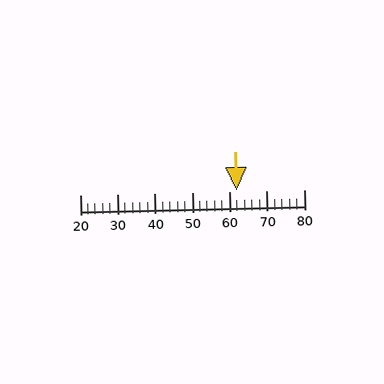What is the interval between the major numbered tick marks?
The major tick marks are spaced 10 units apart.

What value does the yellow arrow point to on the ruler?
The yellow arrow points to approximately 62.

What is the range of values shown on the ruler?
The ruler shows values from 20 to 80.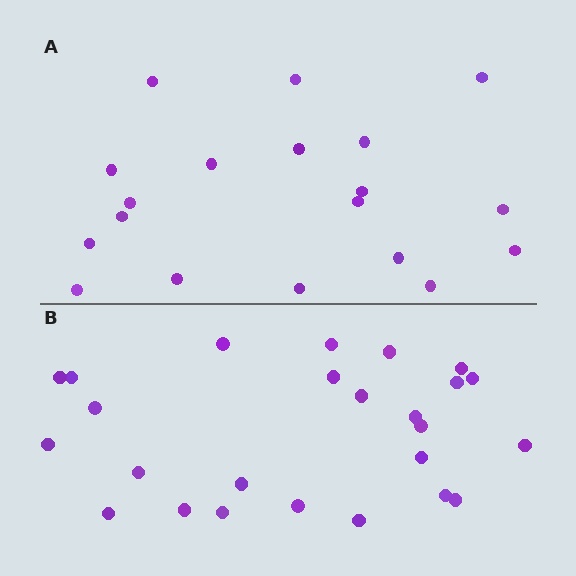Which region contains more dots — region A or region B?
Region B (the bottom region) has more dots.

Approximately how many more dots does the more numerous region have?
Region B has about 6 more dots than region A.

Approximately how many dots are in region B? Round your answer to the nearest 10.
About 20 dots. (The exact count is 25, which rounds to 20.)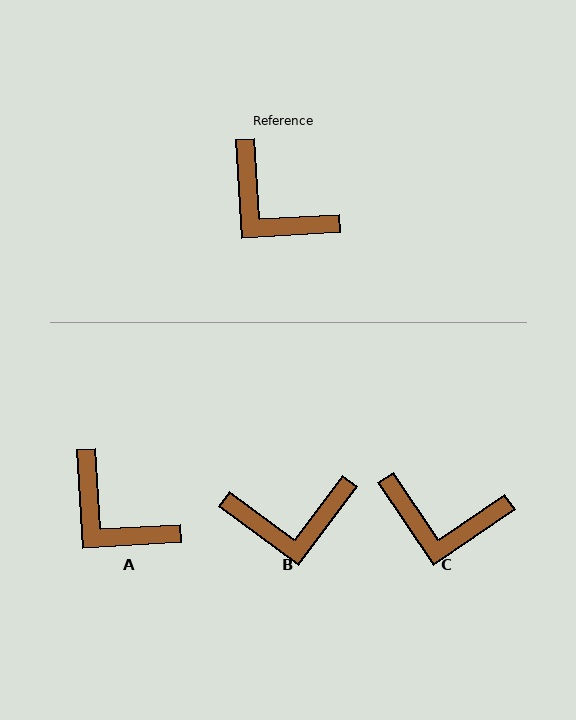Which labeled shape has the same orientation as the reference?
A.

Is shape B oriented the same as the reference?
No, it is off by about 50 degrees.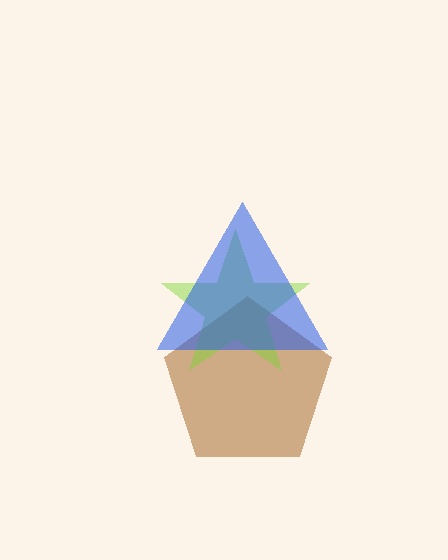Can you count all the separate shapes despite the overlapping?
Yes, there are 3 separate shapes.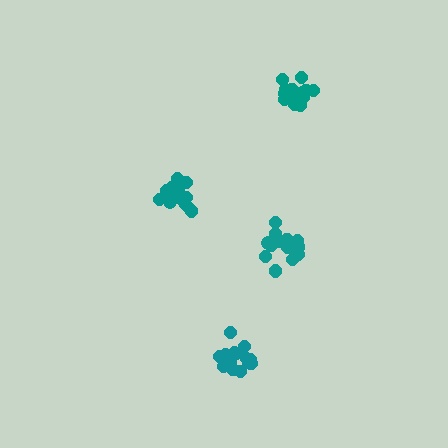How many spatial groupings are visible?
There are 4 spatial groupings.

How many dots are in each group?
Group 1: 17 dots, Group 2: 15 dots, Group 3: 19 dots, Group 4: 16 dots (67 total).